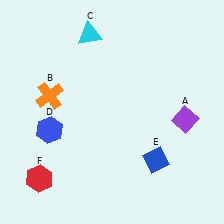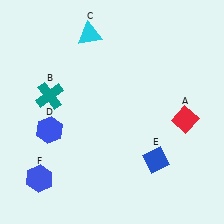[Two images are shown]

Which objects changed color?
A changed from purple to red. B changed from orange to teal. F changed from red to blue.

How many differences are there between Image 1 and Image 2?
There are 3 differences between the two images.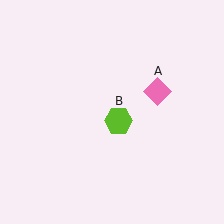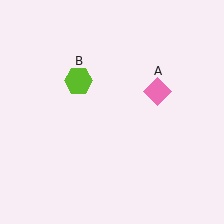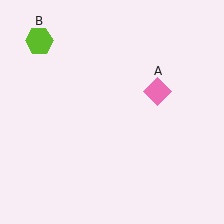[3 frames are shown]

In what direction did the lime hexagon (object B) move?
The lime hexagon (object B) moved up and to the left.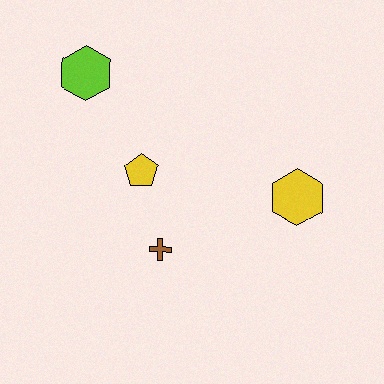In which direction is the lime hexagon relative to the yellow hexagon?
The lime hexagon is to the left of the yellow hexagon.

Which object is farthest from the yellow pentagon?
The yellow hexagon is farthest from the yellow pentagon.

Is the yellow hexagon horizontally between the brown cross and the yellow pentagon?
No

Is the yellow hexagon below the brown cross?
No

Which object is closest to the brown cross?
The yellow pentagon is closest to the brown cross.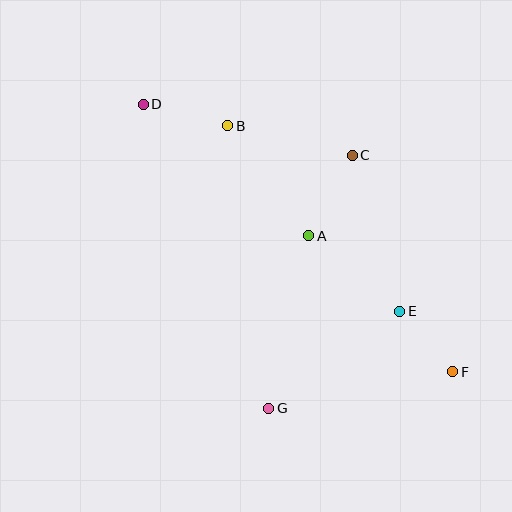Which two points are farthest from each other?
Points D and F are farthest from each other.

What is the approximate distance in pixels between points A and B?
The distance between A and B is approximately 136 pixels.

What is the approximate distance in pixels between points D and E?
The distance between D and E is approximately 329 pixels.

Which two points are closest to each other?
Points E and F are closest to each other.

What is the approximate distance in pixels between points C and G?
The distance between C and G is approximately 267 pixels.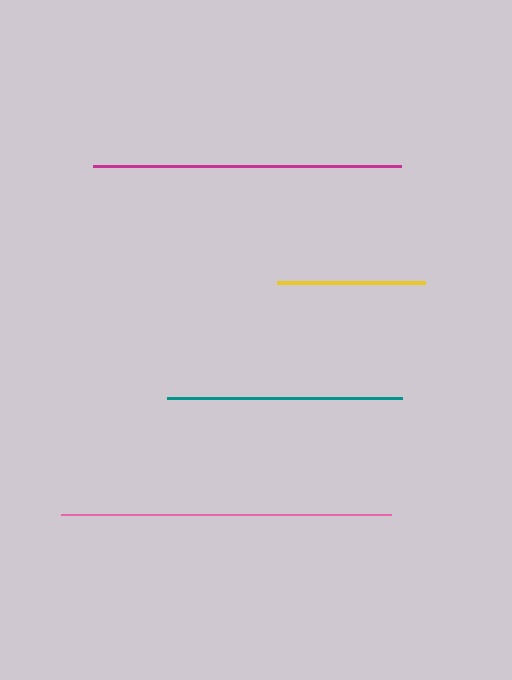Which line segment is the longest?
The pink line is the longest at approximately 330 pixels.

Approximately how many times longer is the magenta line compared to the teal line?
The magenta line is approximately 1.3 times the length of the teal line.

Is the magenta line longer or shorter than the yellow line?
The magenta line is longer than the yellow line.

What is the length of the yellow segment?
The yellow segment is approximately 148 pixels long.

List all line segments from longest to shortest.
From longest to shortest: pink, magenta, teal, yellow.